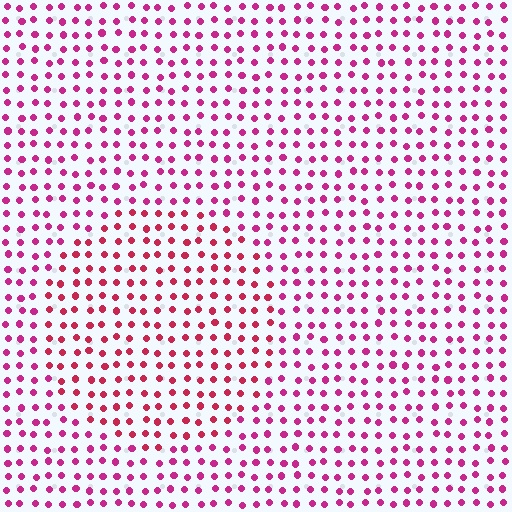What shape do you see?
I see a circle.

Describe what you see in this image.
The image is filled with small magenta elements in a uniform arrangement. A circle-shaped region is visible where the elements are tinted to a slightly different hue, forming a subtle color boundary.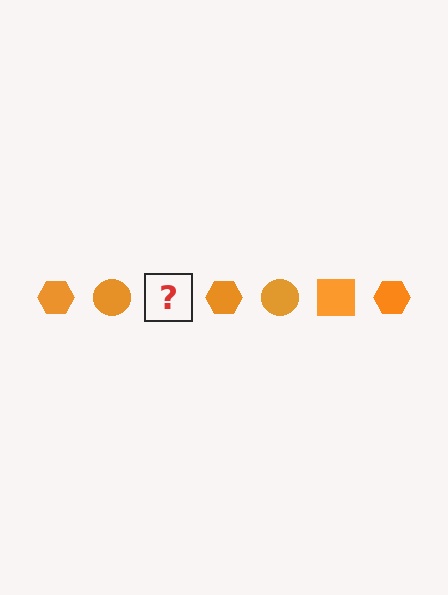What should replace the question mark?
The question mark should be replaced with an orange square.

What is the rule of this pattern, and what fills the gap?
The rule is that the pattern cycles through hexagon, circle, square shapes in orange. The gap should be filled with an orange square.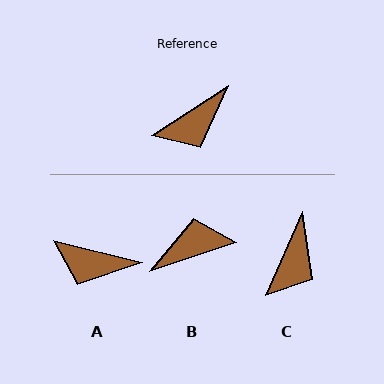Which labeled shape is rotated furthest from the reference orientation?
B, about 165 degrees away.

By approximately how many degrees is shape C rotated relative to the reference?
Approximately 33 degrees counter-clockwise.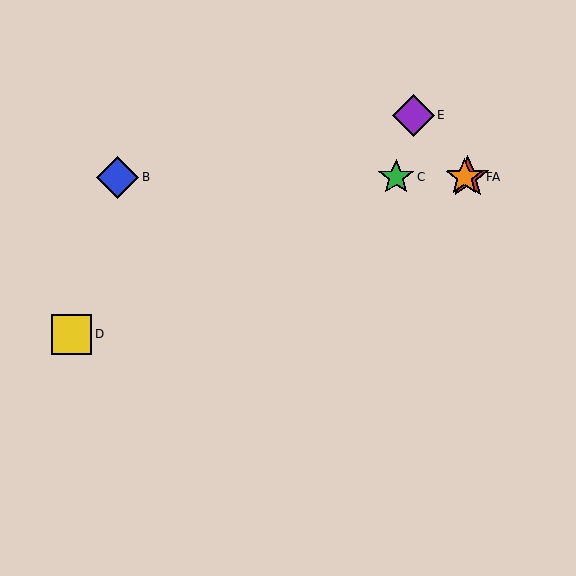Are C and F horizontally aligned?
Yes, both are at y≈177.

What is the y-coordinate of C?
Object C is at y≈177.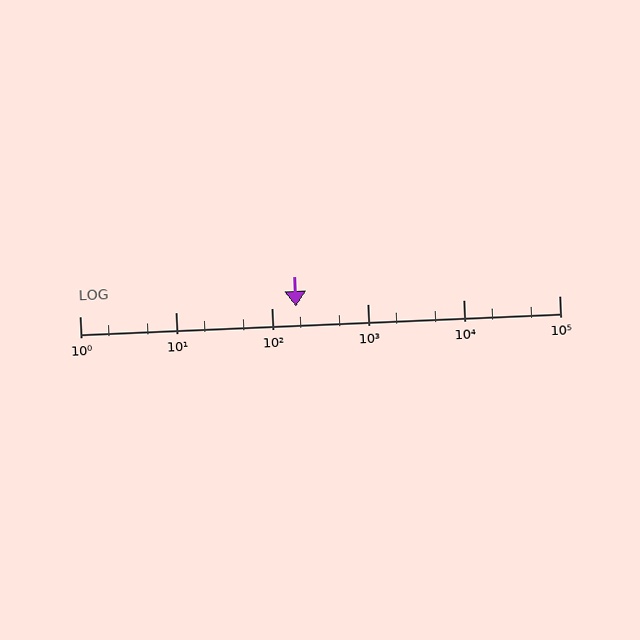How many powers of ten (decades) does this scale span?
The scale spans 5 decades, from 1 to 100000.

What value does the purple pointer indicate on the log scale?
The pointer indicates approximately 180.